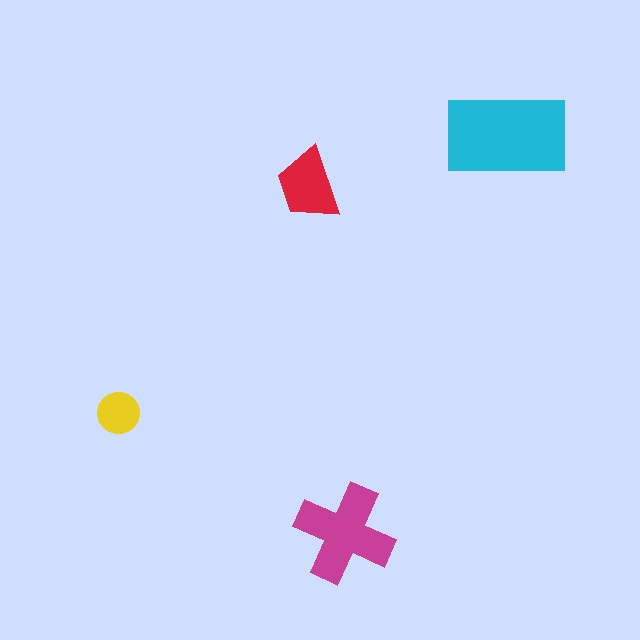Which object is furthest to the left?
The yellow circle is leftmost.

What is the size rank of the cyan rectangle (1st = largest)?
1st.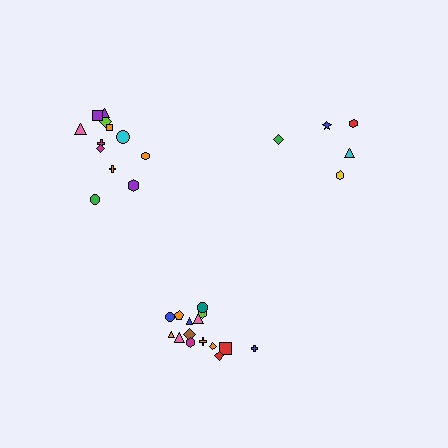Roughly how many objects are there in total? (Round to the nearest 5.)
Roughly 30 objects in total.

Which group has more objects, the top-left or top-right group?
The top-left group.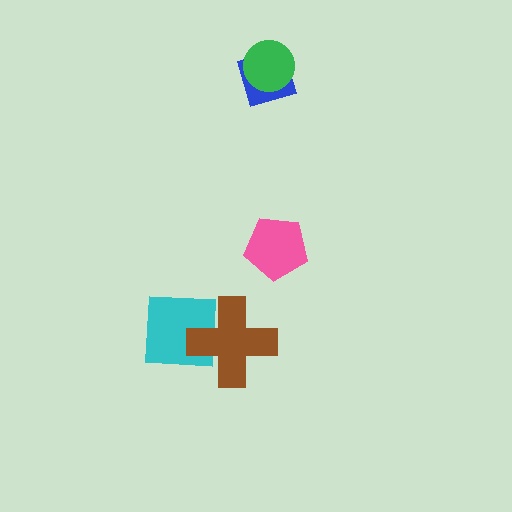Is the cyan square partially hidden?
Yes, it is partially covered by another shape.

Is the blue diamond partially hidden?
Yes, it is partially covered by another shape.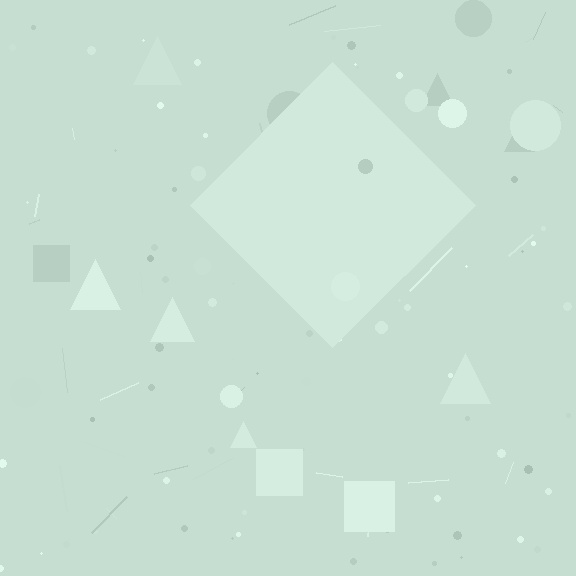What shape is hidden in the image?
A diamond is hidden in the image.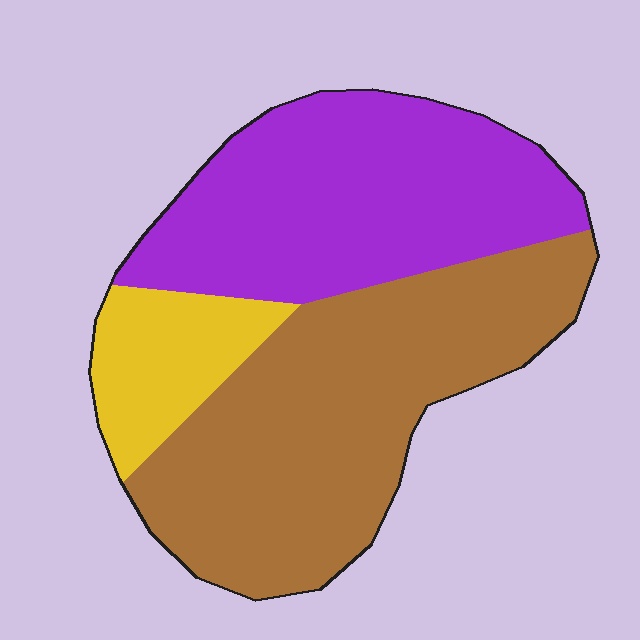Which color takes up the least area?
Yellow, at roughly 15%.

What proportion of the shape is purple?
Purple takes up between a third and a half of the shape.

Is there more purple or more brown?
Brown.